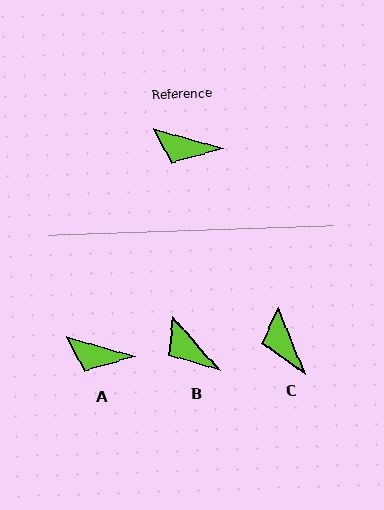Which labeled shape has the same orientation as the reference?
A.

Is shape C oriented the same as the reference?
No, it is off by about 52 degrees.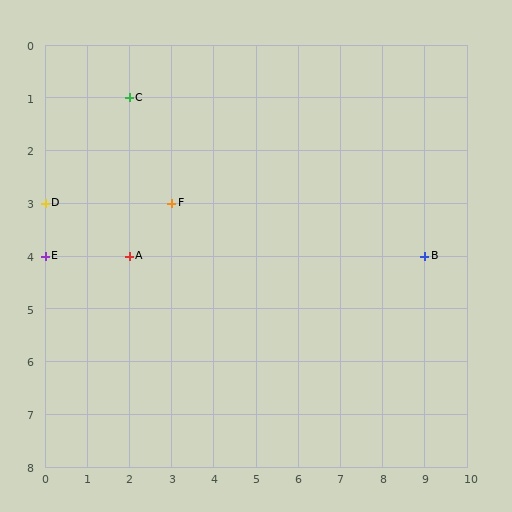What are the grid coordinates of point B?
Point B is at grid coordinates (9, 4).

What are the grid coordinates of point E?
Point E is at grid coordinates (0, 4).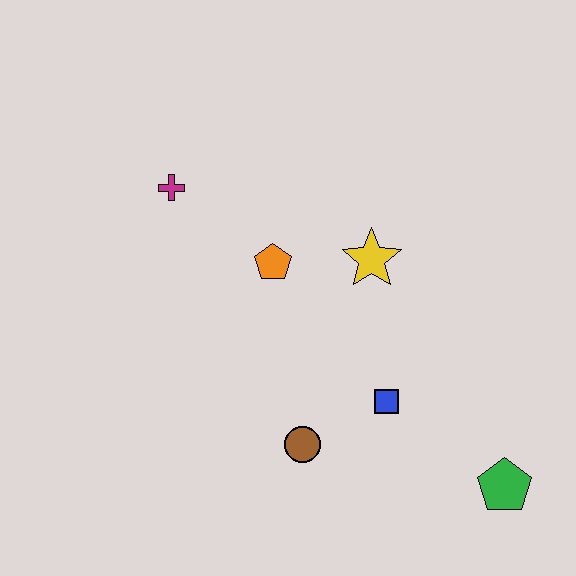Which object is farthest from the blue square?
The magenta cross is farthest from the blue square.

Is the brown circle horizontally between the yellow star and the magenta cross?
Yes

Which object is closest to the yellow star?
The orange pentagon is closest to the yellow star.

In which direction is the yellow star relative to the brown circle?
The yellow star is above the brown circle.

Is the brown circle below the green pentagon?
No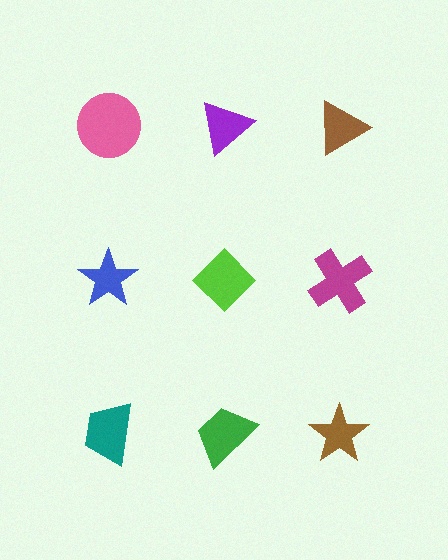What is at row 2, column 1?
A blue star.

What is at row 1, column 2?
A purple triangle.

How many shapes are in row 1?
3 shapes.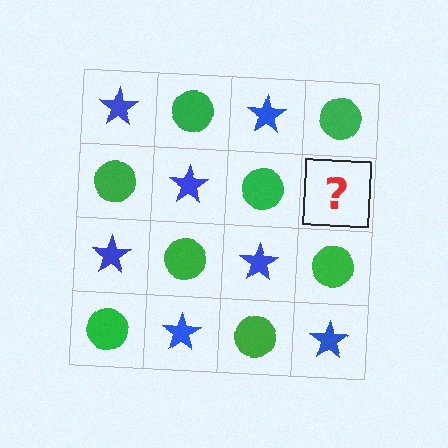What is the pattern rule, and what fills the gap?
The rule is that it alternates blue star and green circle in a checkerboard pattern. The gap should be filled with a blue star.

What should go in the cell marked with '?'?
The missing cell should contain a blue star.